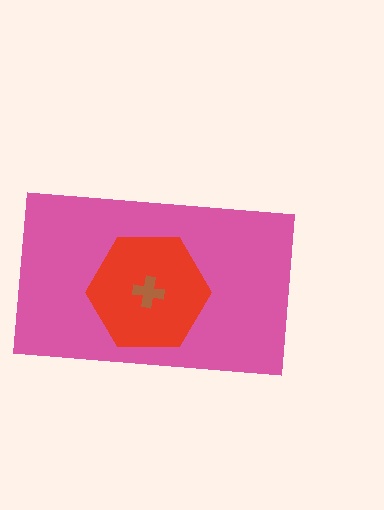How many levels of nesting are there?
3.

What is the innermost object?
The brown cross.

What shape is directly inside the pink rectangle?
The red hexagon.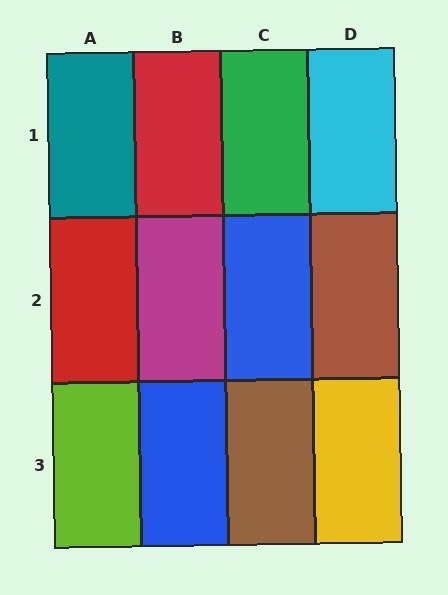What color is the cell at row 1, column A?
Teal.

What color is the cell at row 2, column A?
Red.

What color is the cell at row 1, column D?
Cyan.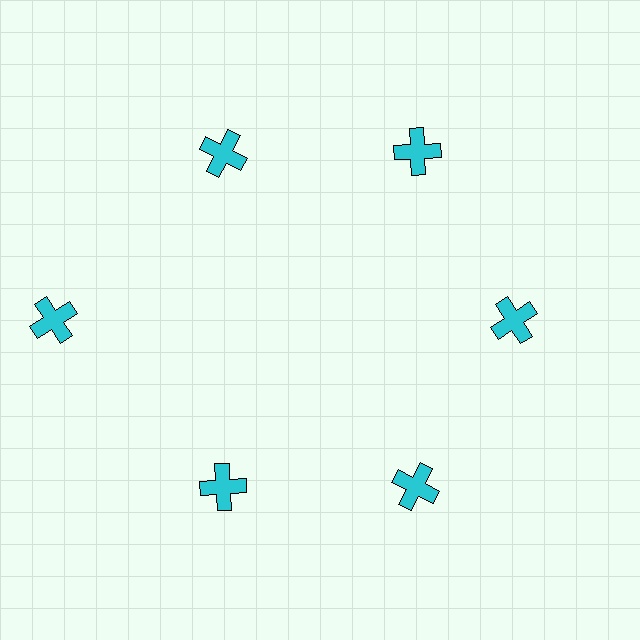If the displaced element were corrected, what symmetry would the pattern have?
It would have 6-fold rotational symmetry — the pattern would map onto itself every 60 degrees.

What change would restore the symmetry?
The symmetry would be restored by moving it inward, back onto the ring so that all 6 crosses sit at equal angles and equal distance from the center.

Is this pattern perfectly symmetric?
No. The 6 cyan crosses are arranged in a ring, but one element near the 9 o'clock position is pushed outward from the center, breaking the 6-fold rotational symmetry.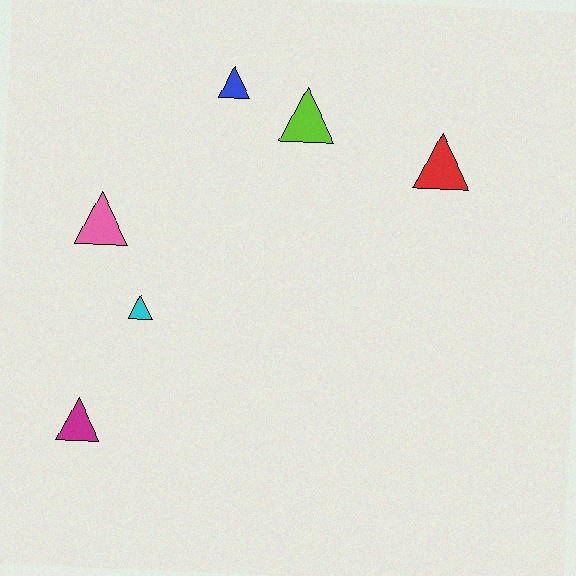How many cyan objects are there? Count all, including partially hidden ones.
There is 1 cyan object.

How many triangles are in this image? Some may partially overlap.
There are 6 triangles.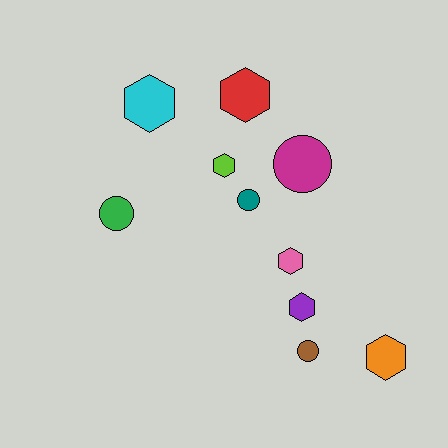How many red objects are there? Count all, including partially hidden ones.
There is 1 red object.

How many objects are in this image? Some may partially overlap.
There are 10 objects.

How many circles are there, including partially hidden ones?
There are 4 circles.